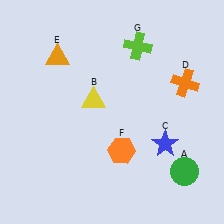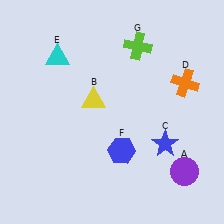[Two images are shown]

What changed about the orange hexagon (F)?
In Image 1, F is orange. In Image 2, it changed to blue.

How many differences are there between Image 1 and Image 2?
There are 3 differences between the two images.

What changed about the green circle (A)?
In Image 1, A is green. In Image 2, it changed to purple.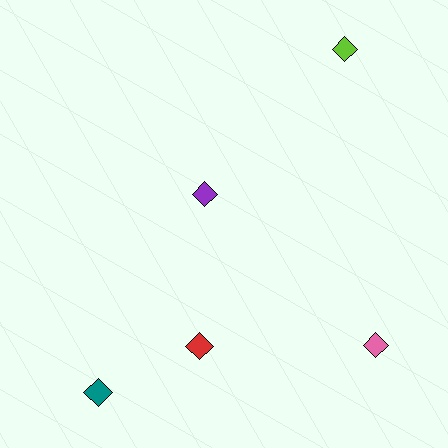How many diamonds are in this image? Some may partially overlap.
There are 5 diamonds.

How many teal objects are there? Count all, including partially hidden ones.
There is 1 teal object.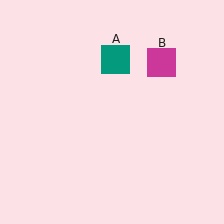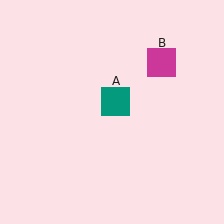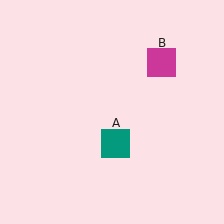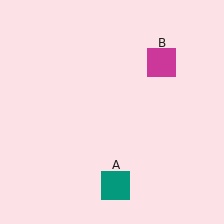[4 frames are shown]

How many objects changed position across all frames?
1 object changed position: teal square (object A).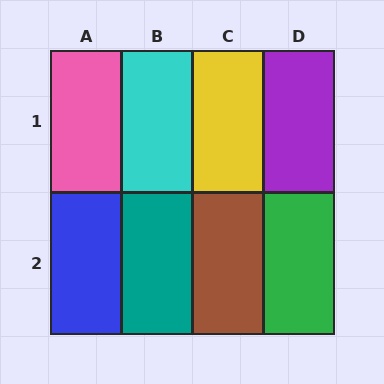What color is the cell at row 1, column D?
Purple.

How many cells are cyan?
1 cell is cyan.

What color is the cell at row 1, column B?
Cyan.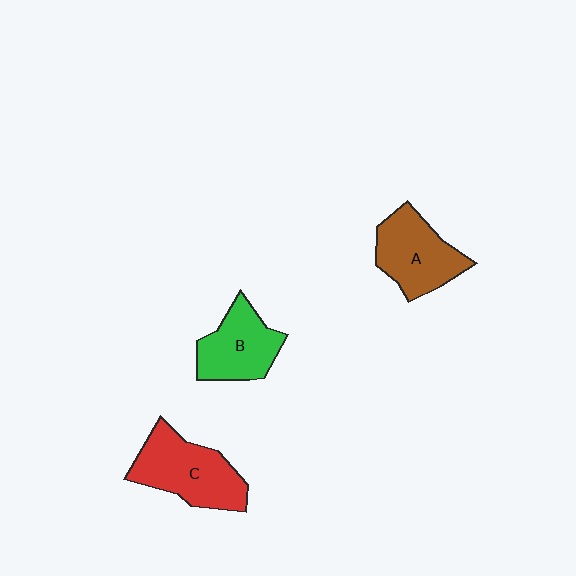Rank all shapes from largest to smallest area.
From largest to smallest: C (red), A (brown), B (green).